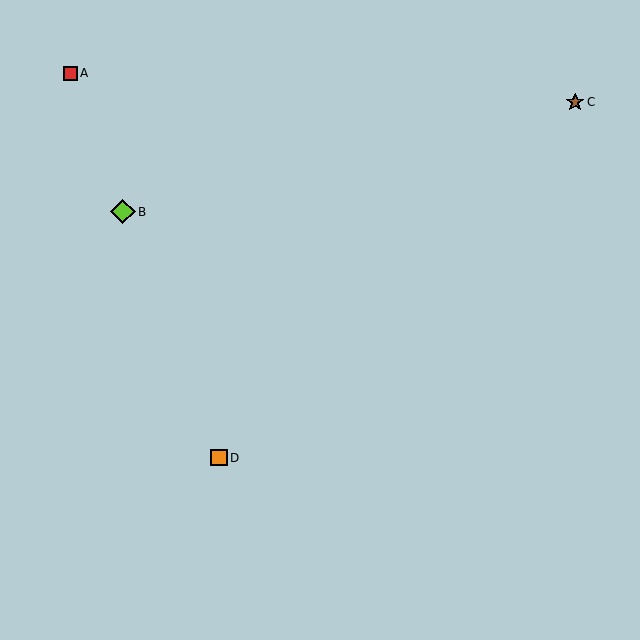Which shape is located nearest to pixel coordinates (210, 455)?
The orange square (labeled D) at (219, 458) is nearest to that location.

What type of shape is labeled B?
Shape B is a lime diamond.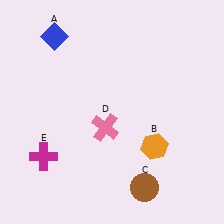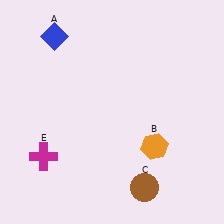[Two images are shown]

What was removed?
The pink cross (D) was removed in Image 2.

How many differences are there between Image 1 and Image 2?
There is 1 difference between the two images.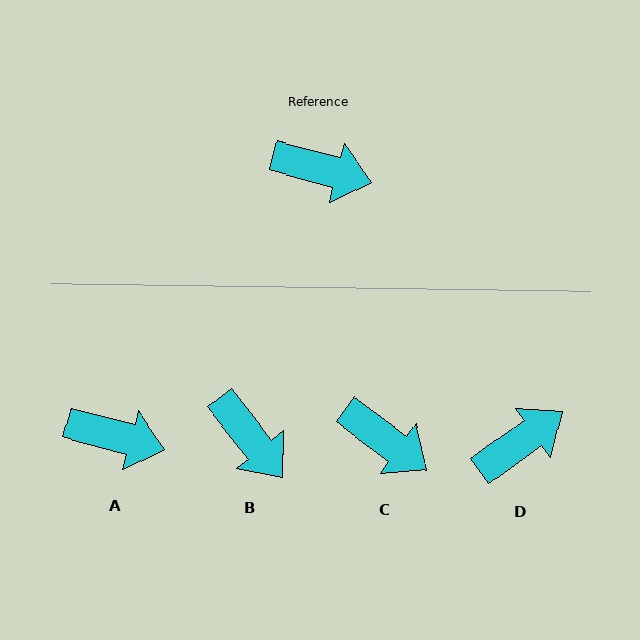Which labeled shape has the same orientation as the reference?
A.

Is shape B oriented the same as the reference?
No, it is off by about 37 degrees.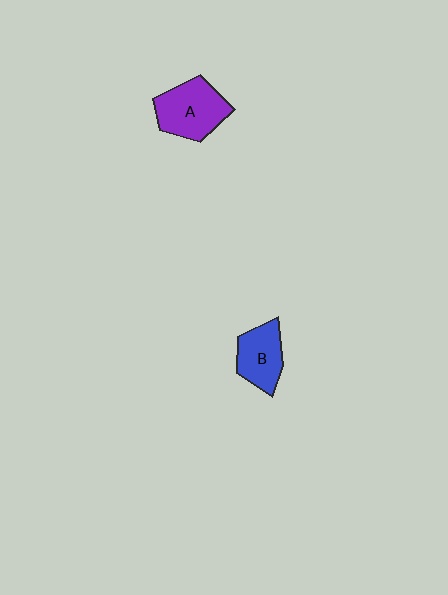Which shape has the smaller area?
Shape B (blue).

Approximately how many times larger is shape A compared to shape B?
Approximately 1.3 times.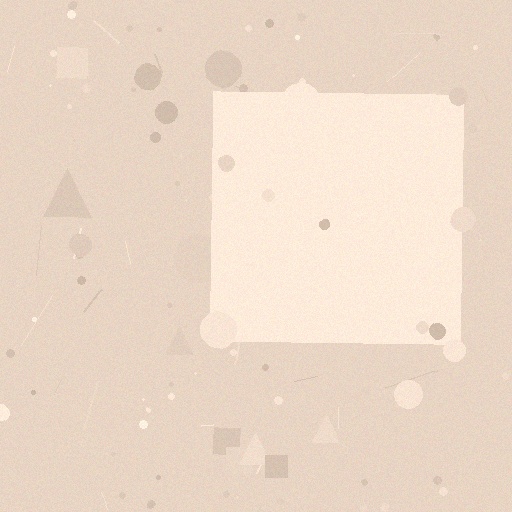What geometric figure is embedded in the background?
A square is embedded in the background.